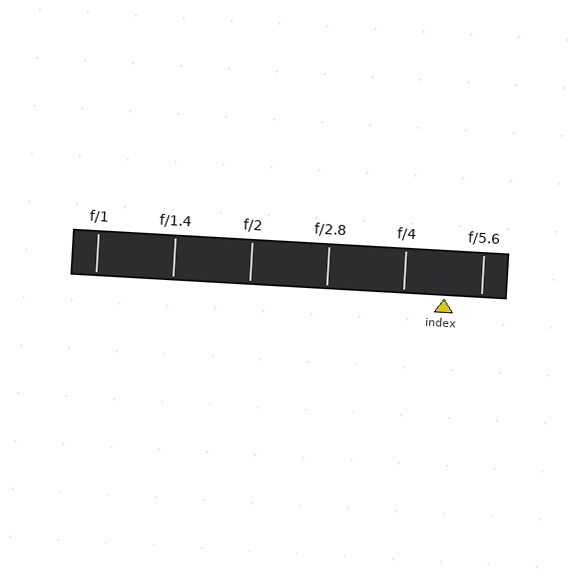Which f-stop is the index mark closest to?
The index mark is closest to f/5.6.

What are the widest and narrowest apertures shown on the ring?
The widest aperture shown is f/1 and the narrowest is f/5.6.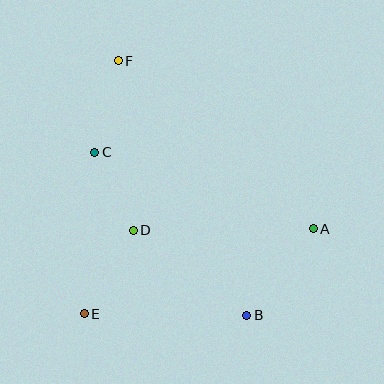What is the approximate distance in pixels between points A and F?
The distance between A and F is approximately 257 pixels.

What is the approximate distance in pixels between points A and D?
The distance between A and D is approximately 180 pixels.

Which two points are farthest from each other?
Points B and F are farthest from each other.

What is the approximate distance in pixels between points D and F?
The distance between D and F is approximately 170 pixels.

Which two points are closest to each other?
Points C and D are closest to each other.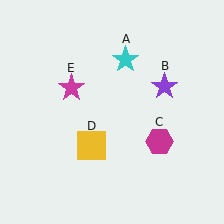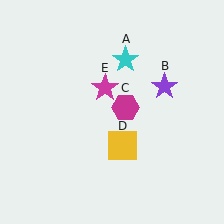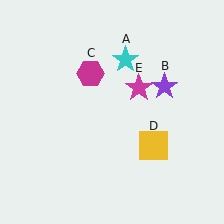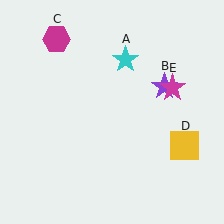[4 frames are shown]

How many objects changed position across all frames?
3 objects changed position: magenta hexagon (object C), yellow square (object D), magenta star (object E).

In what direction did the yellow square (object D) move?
The yellow square (object D) moved right.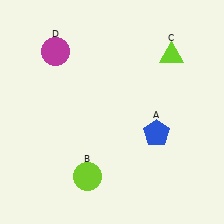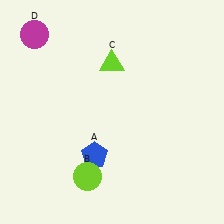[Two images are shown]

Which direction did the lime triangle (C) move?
The lime triangle (C) moved left.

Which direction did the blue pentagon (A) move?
The blue pentagon (A) moved left.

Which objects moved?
The objects that moved are: the blue pentagon (A), the lime triangle (C), the magenta circle (D).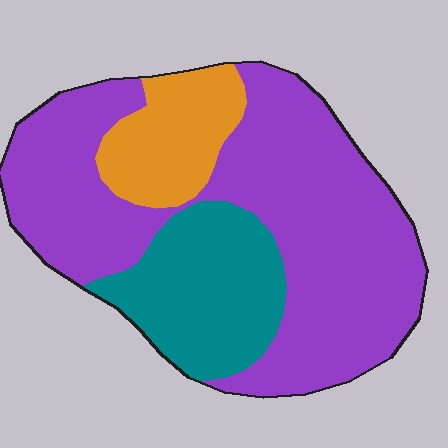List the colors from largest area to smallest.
From largest to smallest: purple, teal, orange.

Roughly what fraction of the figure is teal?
Teal covers about 20% of the figure.